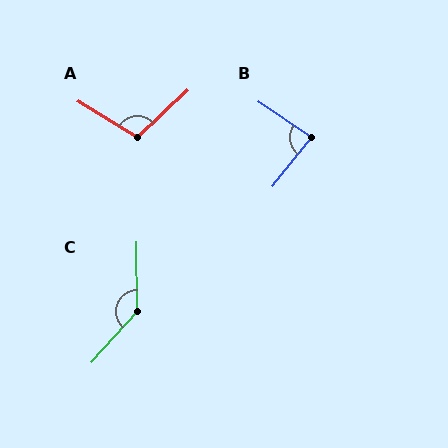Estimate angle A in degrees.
Approximately 106 degrees.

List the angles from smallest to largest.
B (85°), A (106°), C (138°).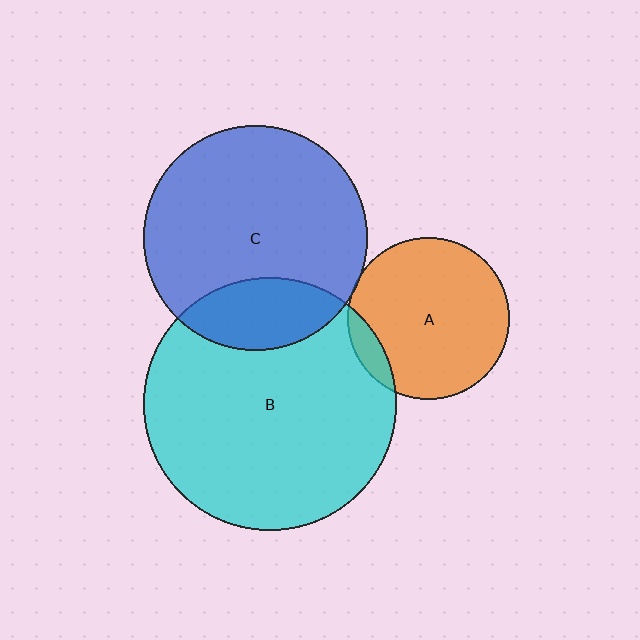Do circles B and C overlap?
Yes.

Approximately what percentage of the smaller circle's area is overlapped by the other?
Approximately 20%.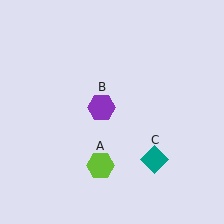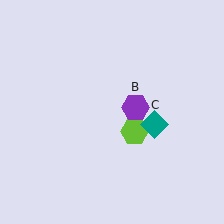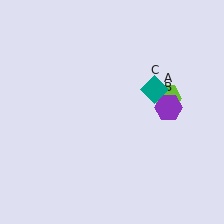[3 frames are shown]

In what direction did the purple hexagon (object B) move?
The purple hexagon (object B) moved right.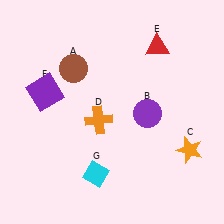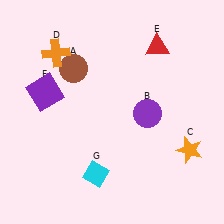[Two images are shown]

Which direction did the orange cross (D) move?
The orange cross (D) moved up.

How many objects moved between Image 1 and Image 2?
1 object moved between the two images.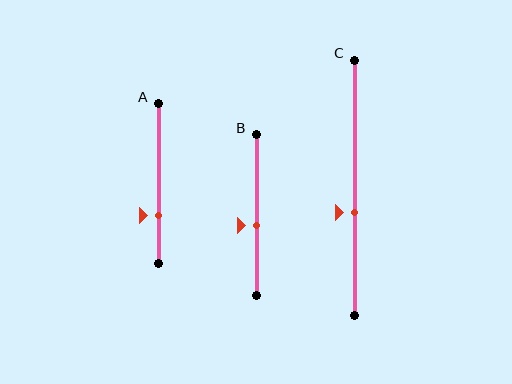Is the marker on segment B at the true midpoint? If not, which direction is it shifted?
No, the marker on segment B is shifted downward by about 7% of the segment length.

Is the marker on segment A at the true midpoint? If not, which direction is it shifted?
No, the marker on segment A is shifted downward by about 20% of the segment length.